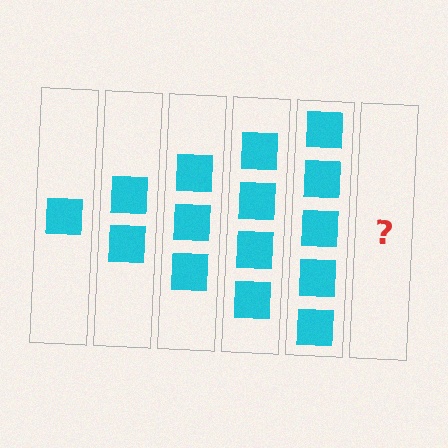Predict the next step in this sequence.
The next step is 6 squares.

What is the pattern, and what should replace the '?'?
The pattern is that each step adds one more square. The '?' should be 6 squares.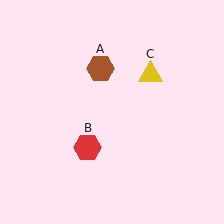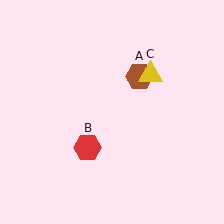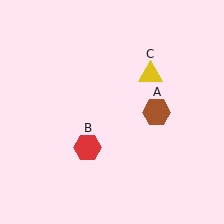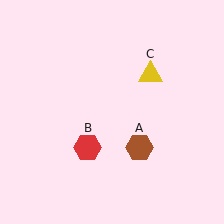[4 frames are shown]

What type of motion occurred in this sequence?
The brown hexagon (object A) rotated clockwise around the center of the scene.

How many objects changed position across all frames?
1 object changed position: brown hexagon (object A).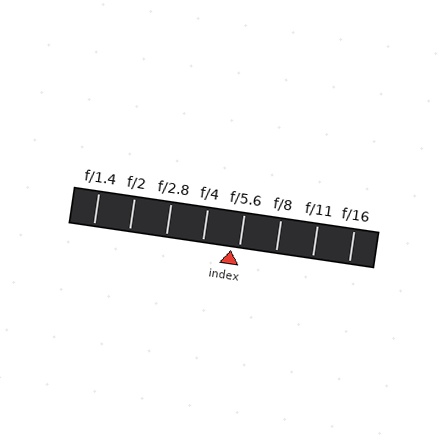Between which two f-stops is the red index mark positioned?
The index mark is between f/4 and f/5.6.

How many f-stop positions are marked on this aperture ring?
There are 8 f-stop positions marked.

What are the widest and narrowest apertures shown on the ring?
The widest aperture shown is f/1.4 and the narrowest is f/16.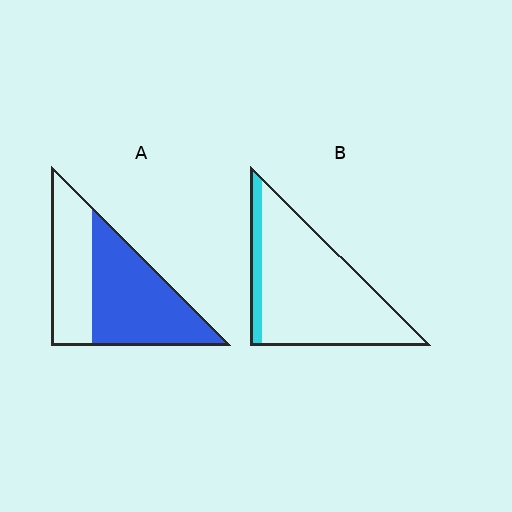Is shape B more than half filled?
No.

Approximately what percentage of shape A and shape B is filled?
A is approximately 60% and B is approximately 15%.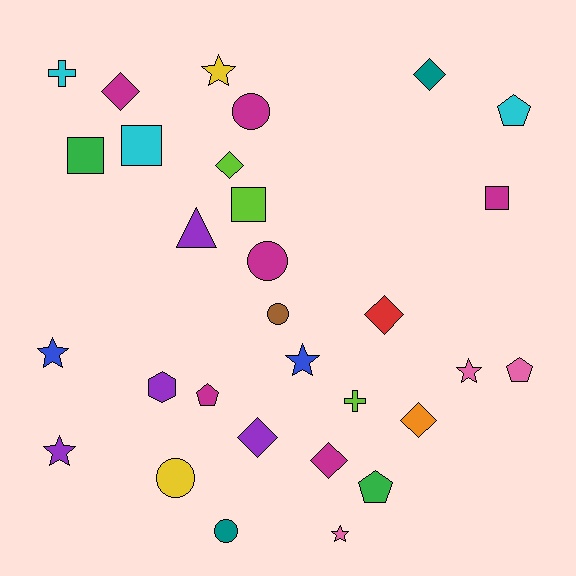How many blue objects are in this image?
There are 2 blue objects.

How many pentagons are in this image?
There are 4 pentagons.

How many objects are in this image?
There are 30 objects.